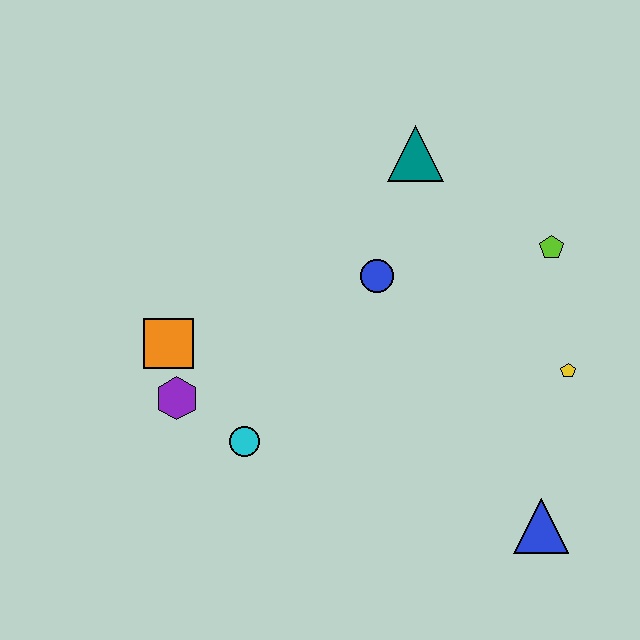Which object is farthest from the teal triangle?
The blue triangle is farthest from the teal triangle.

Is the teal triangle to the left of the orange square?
No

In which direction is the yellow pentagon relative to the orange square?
The yellow pentagon is to the right of the orange square.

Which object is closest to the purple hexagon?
The orange square is closest to the purple hexagon.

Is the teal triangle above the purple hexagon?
Yes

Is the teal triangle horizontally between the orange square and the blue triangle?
Yes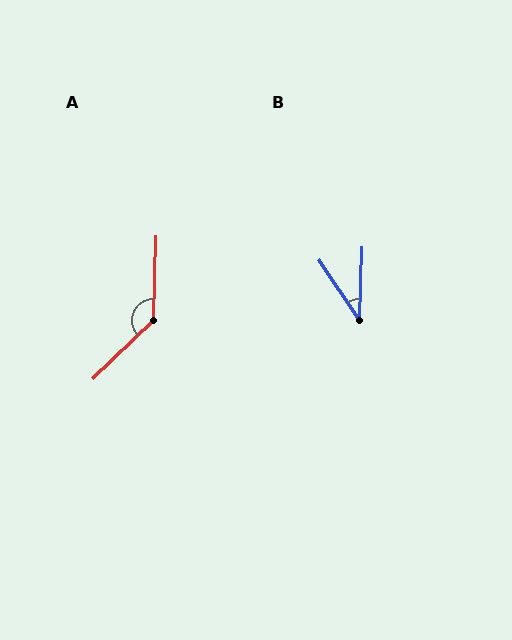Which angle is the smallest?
B, at approximately 36 degrees.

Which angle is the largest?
A, at approximately 136 degrees.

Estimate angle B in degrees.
Approximately 36 degrees.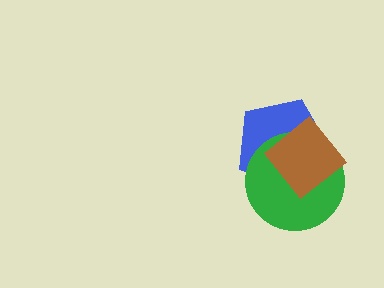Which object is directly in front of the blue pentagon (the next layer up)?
The green circle is directly in front of the blue pentagon.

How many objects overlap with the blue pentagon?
2 objects overlap with the blue pentagon.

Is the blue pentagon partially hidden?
Yes, it is partially covered by another shape.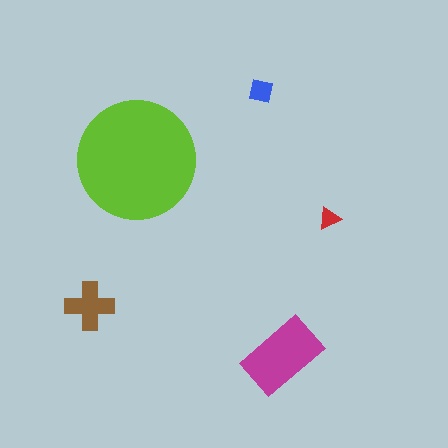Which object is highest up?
The blue square is topmost.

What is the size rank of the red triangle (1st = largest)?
5th.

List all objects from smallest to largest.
The red triangle, the blue square, the brown cross, the magenta rectangle, the lime circle.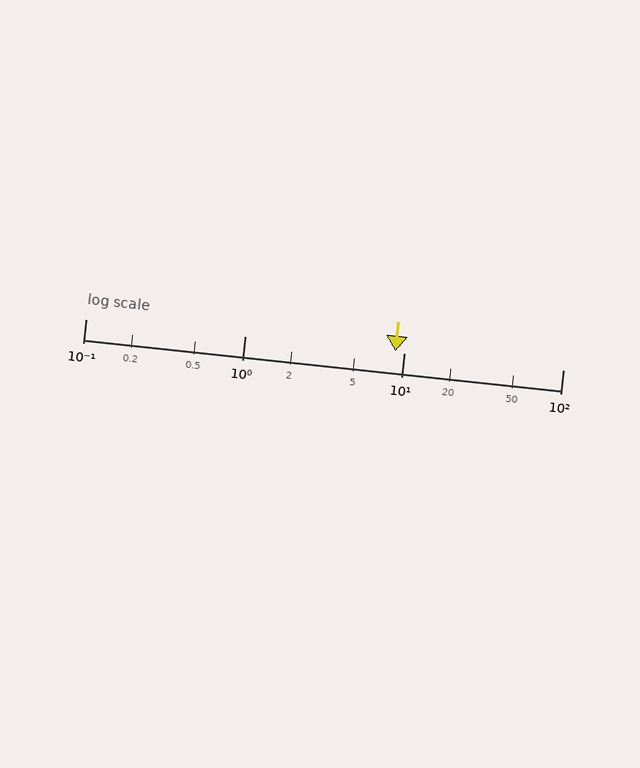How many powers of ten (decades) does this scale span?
The scale spans 3 decades, from 0.1 to 100.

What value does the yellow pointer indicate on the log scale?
The pointer indicates approximately 8.9.